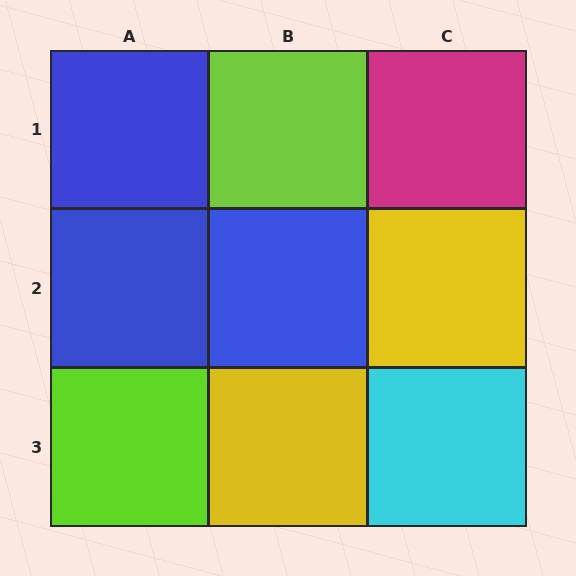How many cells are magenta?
1 cell is magenta.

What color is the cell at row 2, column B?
Blue.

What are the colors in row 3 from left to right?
Lime, yellow, cyan.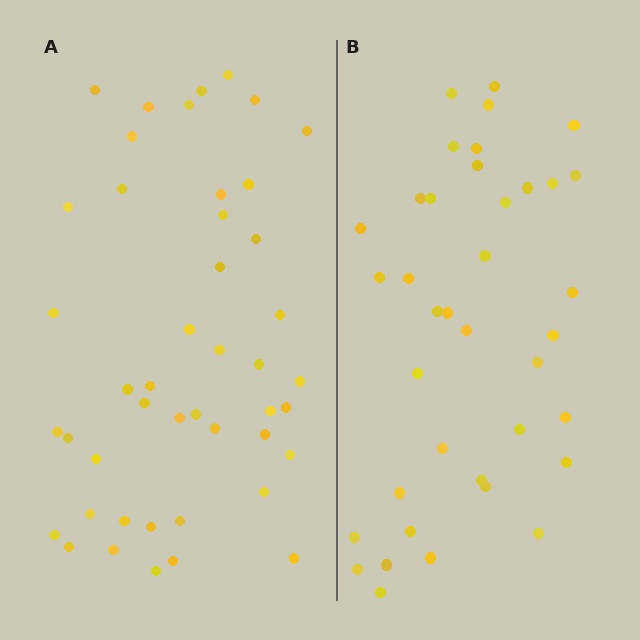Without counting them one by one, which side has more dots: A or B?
Region A (the left region) has more dots.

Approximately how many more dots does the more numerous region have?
Region A has roughly 8 or so more dots than region B.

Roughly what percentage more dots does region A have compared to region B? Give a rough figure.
About 20% more.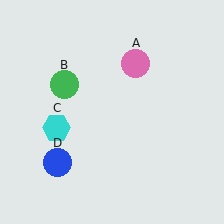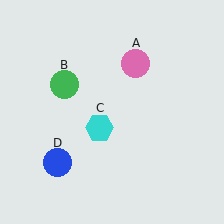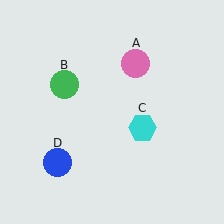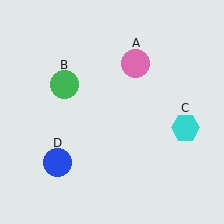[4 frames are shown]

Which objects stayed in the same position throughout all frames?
Pink circle (object A) and green circle (object B) and blue circle (object D) remained stationary.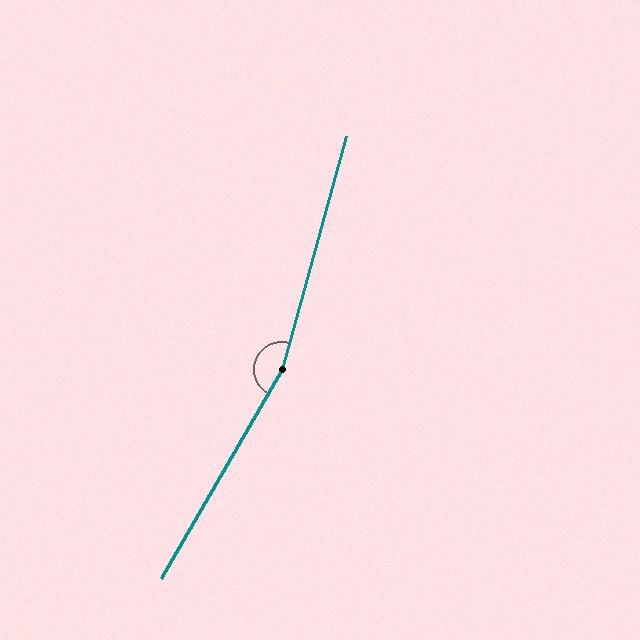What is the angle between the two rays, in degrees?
Approximately 166 degrees.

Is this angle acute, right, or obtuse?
It is obtuse.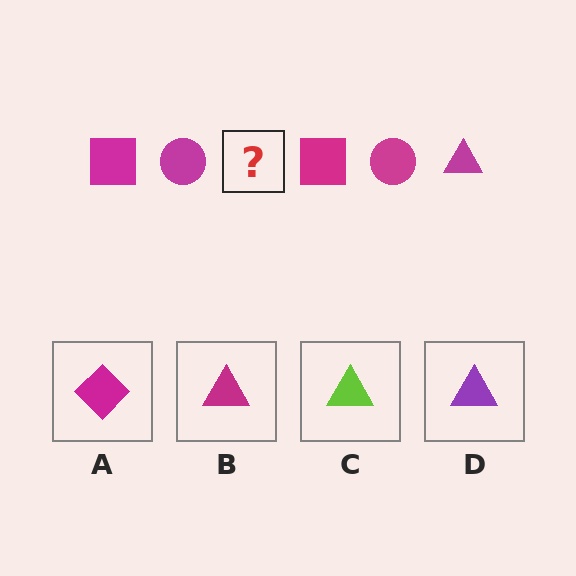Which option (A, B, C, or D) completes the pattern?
B.